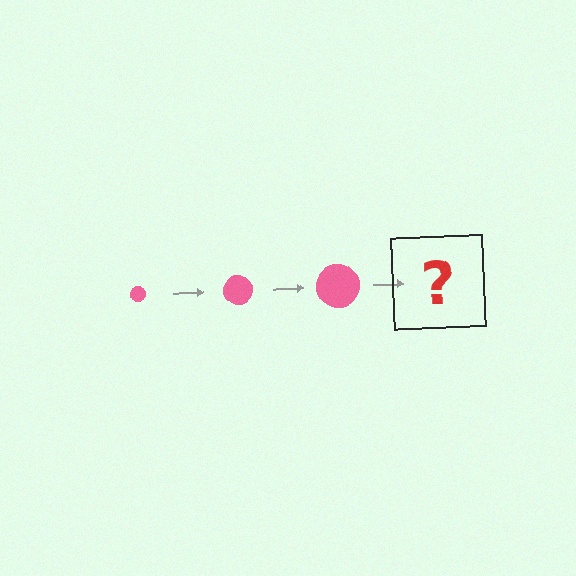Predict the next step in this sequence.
The next step is a pink circle, larger than the previous one.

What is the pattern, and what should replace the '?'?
The pattern is that the circle gets progressively larger each step. The '?' should be a pink circle, larger than the previous one.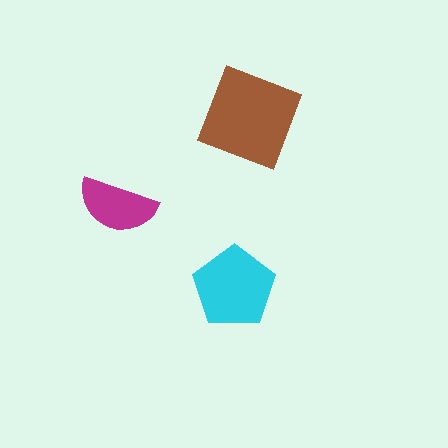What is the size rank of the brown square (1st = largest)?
1st.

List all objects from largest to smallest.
The brown square, the cyan pentagon, the magenta semicircle.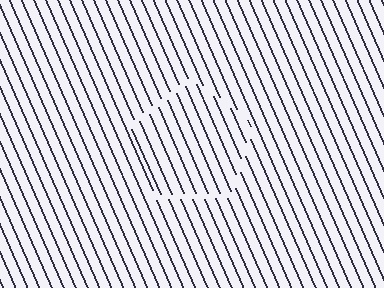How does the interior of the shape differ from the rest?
The interior of the shape contains the same grating, shifted by half a period — the contour is defined by the phase discontinuity where line-ends from the inner and outer gratings abut.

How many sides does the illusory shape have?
5 sides — the line-ends trace a pentagon.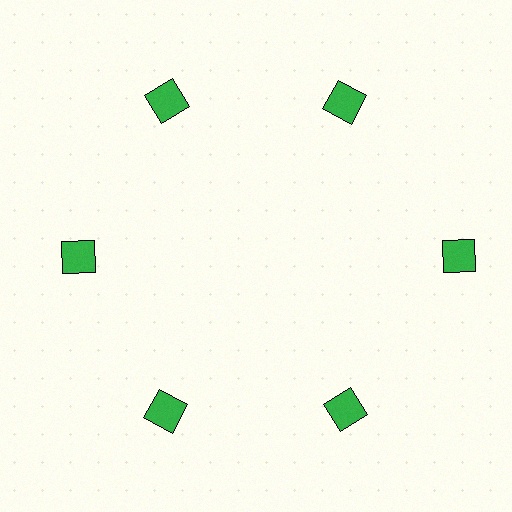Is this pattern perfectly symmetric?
No. The 6 green diamonds are arranged in a ring, but one element near the 3 o'clock position is pushed outward from the center, breaking the 6-fold rotational symmetry.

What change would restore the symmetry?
The symmetry would be restored by moving it inward, back onto the ring so that all 6 diamonds sit at equal angles and equal distance from the center.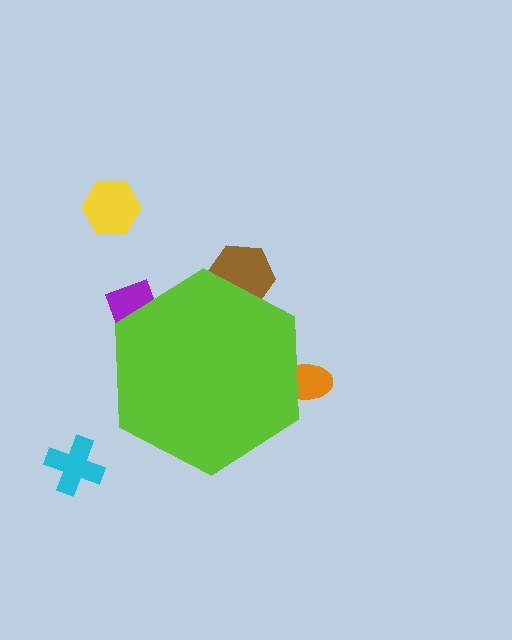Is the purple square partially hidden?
Yes, the purple square is partially hidden behind the lime hexagon.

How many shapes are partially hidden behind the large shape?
3 shapes are partially hidden.